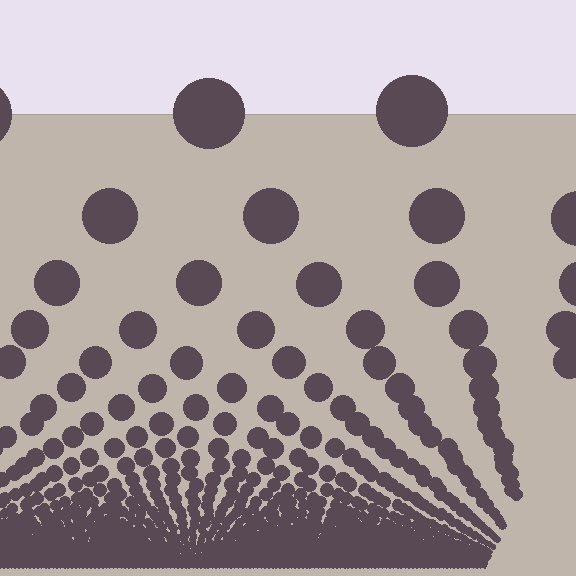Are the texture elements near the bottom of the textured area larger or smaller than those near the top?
Smaller. The gradient is inverted — elements near the bottom are smaller and denser.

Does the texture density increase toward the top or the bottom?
Density increases toward the bottom.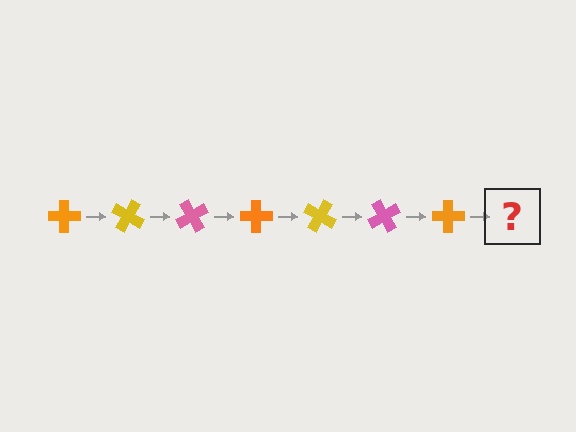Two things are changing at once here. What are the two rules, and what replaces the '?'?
The two rules are that it rotates 30 degrees each step and the color cycles through orange, yellow, and pink. The '?' should be a yellow cross, rotated 210 degrees from the start.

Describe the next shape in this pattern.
It should be a yellow cross, rotated 210 degrees from the start.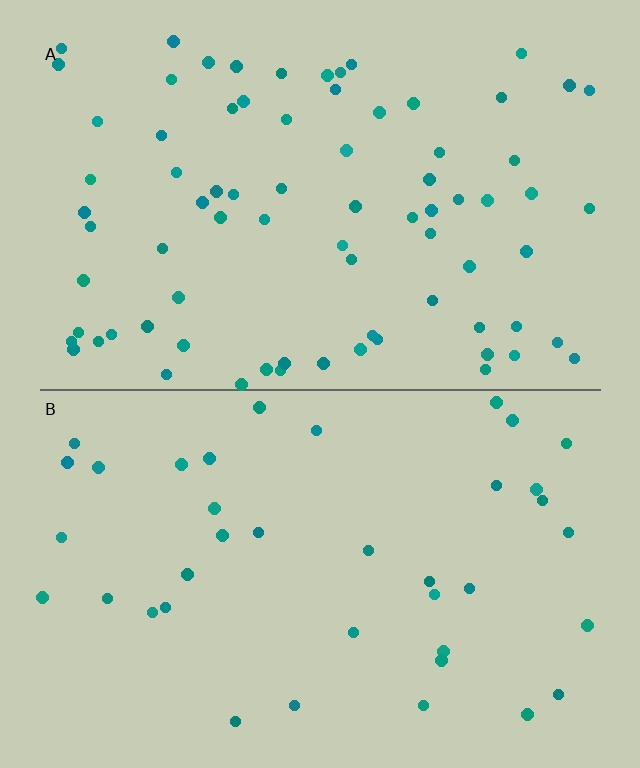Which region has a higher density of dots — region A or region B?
A (the top).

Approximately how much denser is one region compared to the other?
Approximately 2.0× — region A over region B.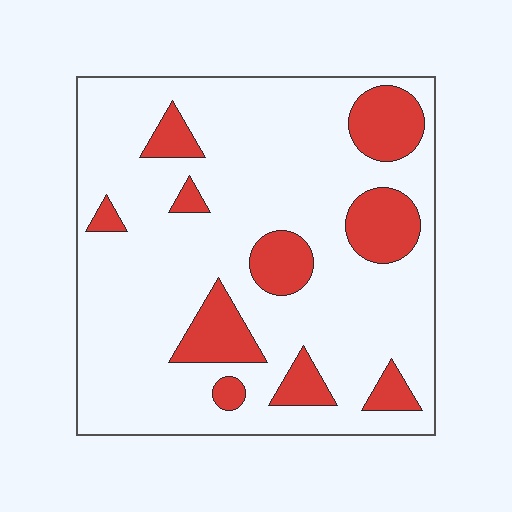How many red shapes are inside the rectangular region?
10.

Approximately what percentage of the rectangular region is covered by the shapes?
Approximately 20%.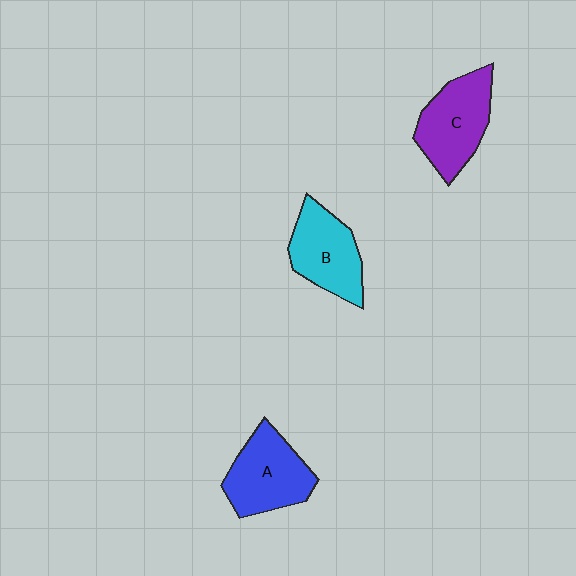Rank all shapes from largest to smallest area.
From largest to smallest: C (purple), A (blue), B (cyan).